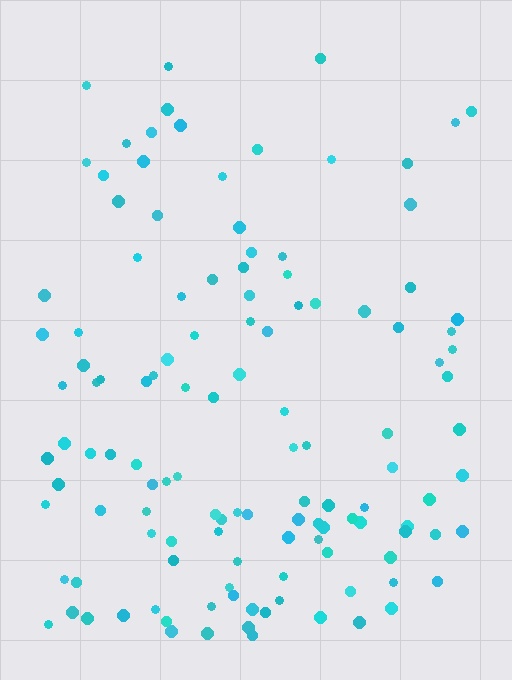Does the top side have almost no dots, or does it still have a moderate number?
Still a moderate number, just noticeably fewer than the bottom.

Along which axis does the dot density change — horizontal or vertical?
Vertical.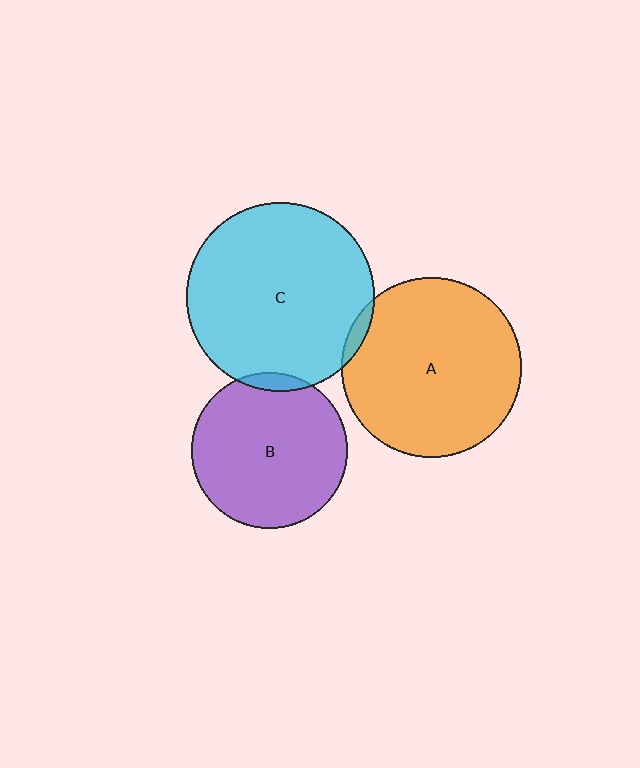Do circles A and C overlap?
Yes.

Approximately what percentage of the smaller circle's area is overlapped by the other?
Approximately 5%.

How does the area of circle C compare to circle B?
Approximately 1.5 times.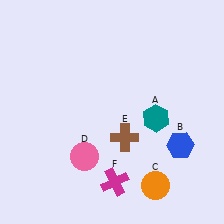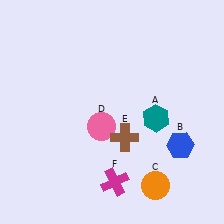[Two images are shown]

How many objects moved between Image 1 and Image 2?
1 object moved between the two images.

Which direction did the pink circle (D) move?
The pink circle (D) moved up.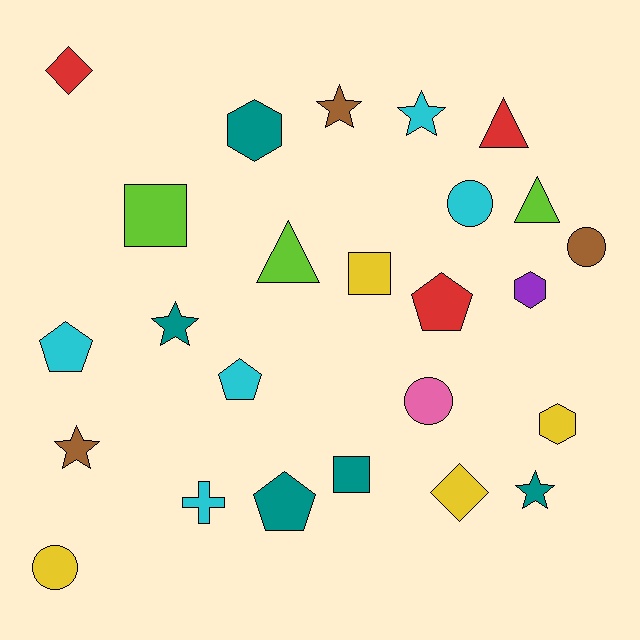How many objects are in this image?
There are 25 objects.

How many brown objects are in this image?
There are 3 brown objects.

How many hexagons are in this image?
There are 3 hexagons.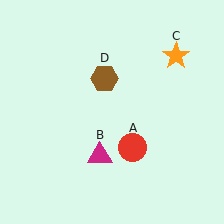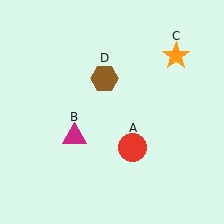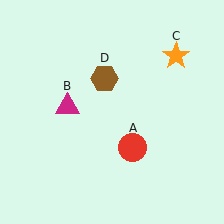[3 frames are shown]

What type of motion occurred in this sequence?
The magenta triangle (object B) rotated clockwise around the center of the scene.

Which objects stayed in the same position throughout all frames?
Red circle (object A) and orange star (object C) and brown hexagon (object D) remained stationary.